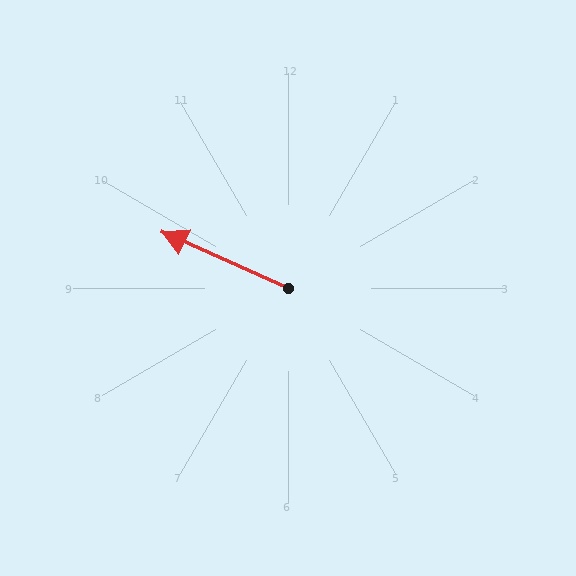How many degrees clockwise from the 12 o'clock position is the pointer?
Approximately 294 degrees.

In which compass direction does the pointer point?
Northwest.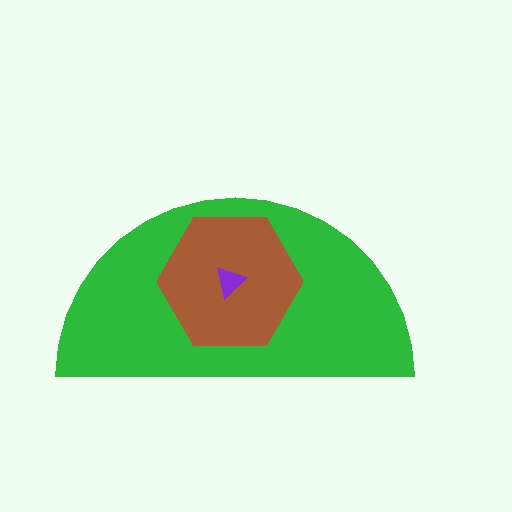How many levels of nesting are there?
3.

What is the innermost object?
The purple triangle.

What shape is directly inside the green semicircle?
The brown hexagon.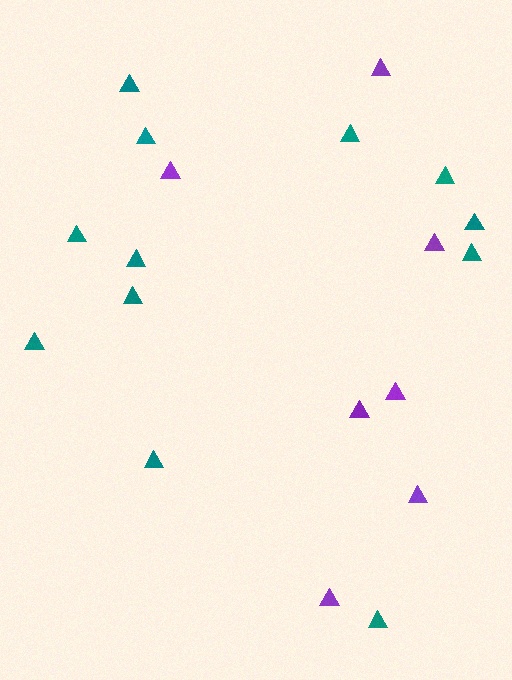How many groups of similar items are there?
There are 2 groups: one group of purple triangles (7) and one group of teal triangles (12).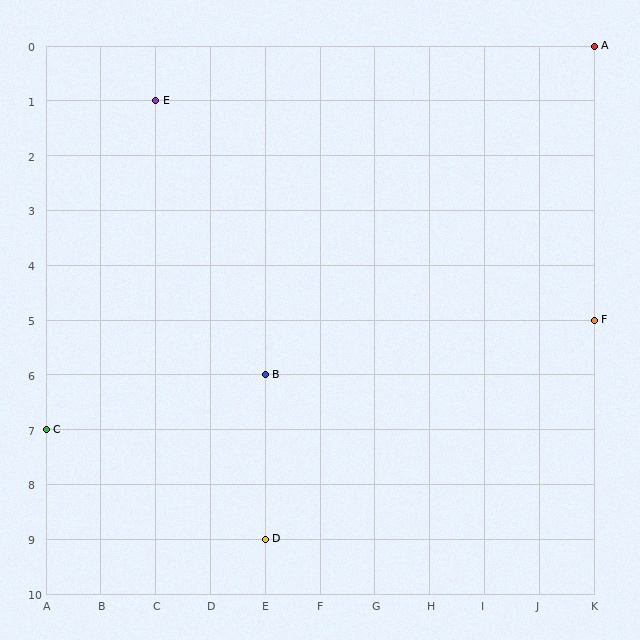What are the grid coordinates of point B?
Point B is at grid coordinates (E, 6).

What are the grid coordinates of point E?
Point E is at grid coordinates (C, 1).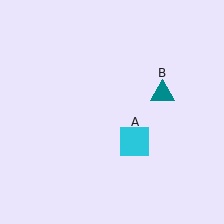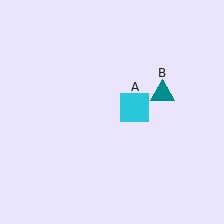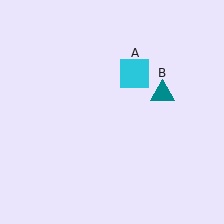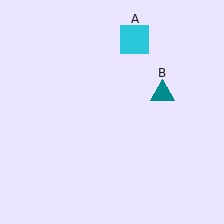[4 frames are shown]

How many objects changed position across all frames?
1 object changed position: cyan square (object A).